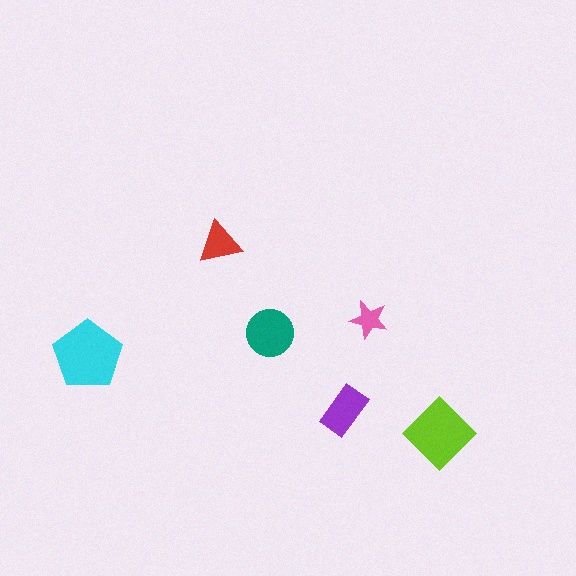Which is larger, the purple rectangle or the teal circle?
The teal circle.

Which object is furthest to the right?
The lime diamond is rightmost.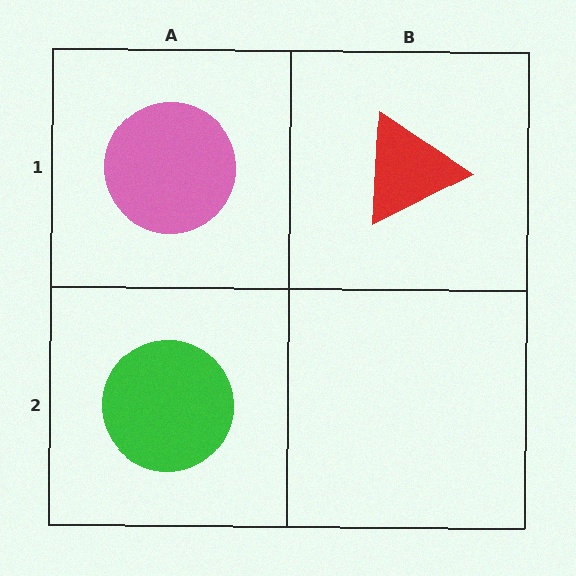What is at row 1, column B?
A red triangle.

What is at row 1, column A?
A pink circle.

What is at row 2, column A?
A green circle.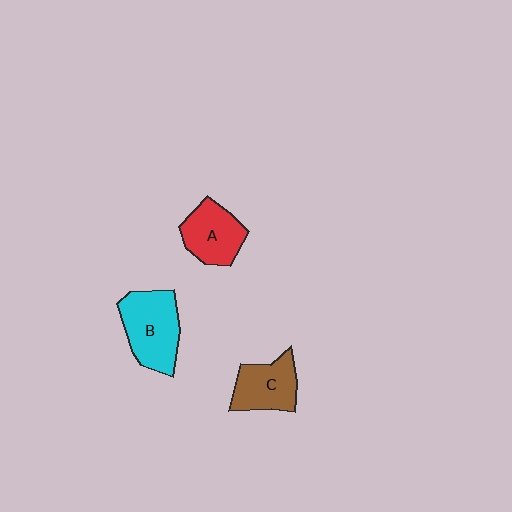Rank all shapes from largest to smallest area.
From largest to smallest: B (cyan), A (red), C (brown).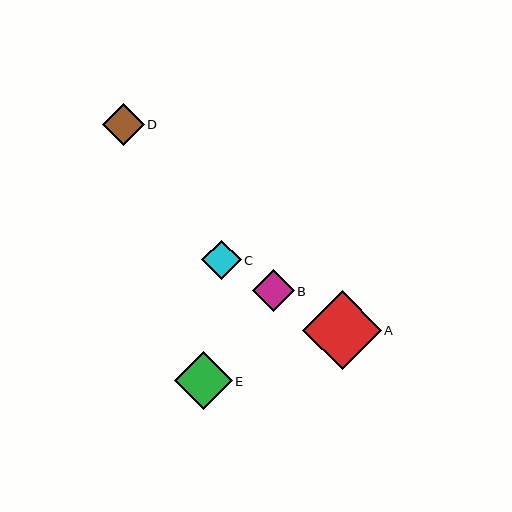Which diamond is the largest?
Diamond A is the largest with a size of approximately 79 pixels.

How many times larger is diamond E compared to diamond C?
Diamond E is approximately 1.5 times the size of diamond C.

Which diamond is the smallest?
Diamond C is the smallest with a size of approximately 40 pixels.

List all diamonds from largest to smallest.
From largest to smallest: A, E, B, D, C.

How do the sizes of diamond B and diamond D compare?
Diamond B and diamond D are approximately the same size.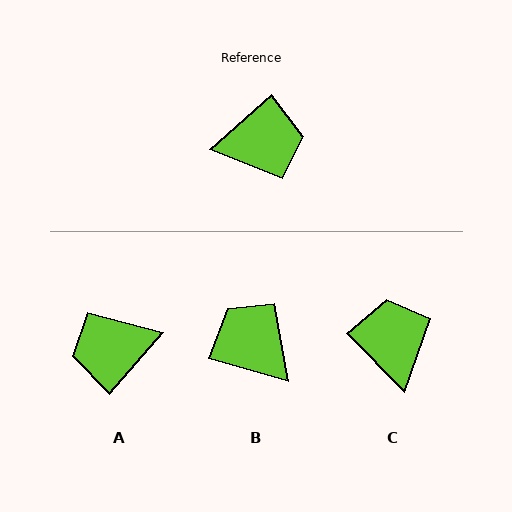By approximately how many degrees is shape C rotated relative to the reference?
Approximately 93 degrees counter-clockwise.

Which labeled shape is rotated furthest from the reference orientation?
A, about 173 degrees away.